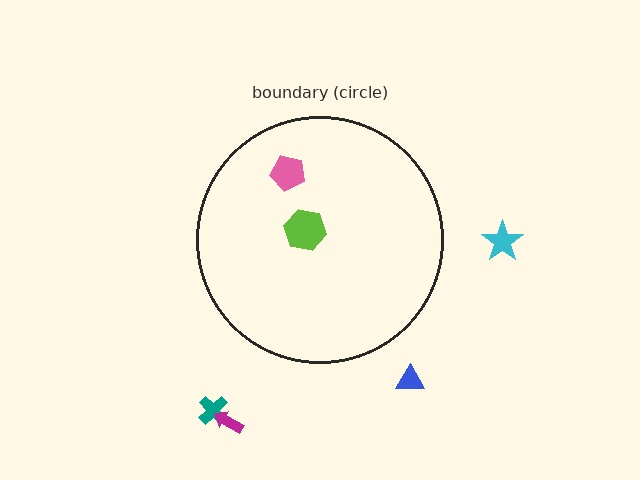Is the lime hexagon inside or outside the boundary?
Inside.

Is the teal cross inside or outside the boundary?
Outside.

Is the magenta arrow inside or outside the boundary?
Outside.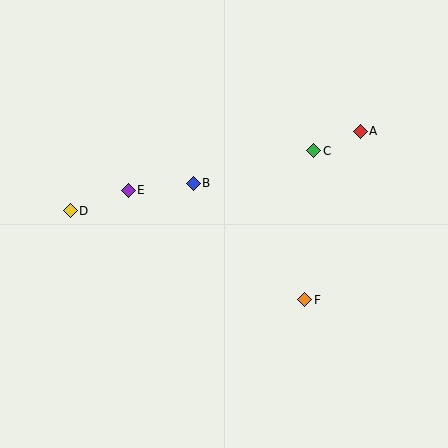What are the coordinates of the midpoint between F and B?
The midpoint between F and B is at (249, 241).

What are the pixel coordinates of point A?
Point A is at (360, 131).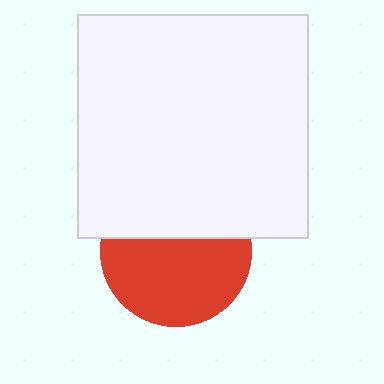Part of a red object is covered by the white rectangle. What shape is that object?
It is a circle.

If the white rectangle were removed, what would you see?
You would see the complete red circle.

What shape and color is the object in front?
The object in front is a white rectangle.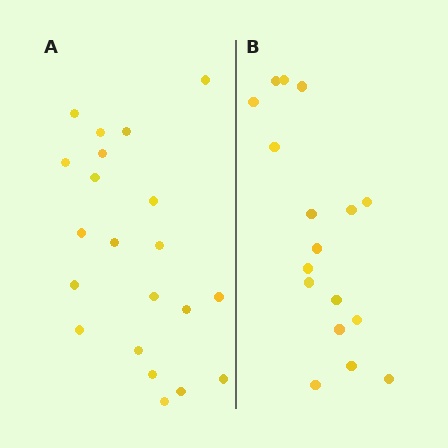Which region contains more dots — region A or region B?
Region A (the left region) has more dots.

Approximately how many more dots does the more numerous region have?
Region A has about 4 more dots than region B.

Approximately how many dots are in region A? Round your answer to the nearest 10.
About 20 dots. (The exact count is 21, which rounds to 20.)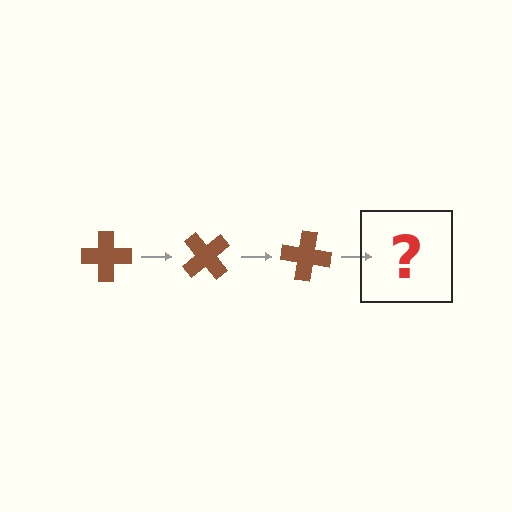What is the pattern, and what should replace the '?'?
The pattern is that the cross rotates 50 degrees each step. The '?' should be a brown cross rotated 150 degrees.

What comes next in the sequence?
The next element should be a brown cross rotated 150 degrees.